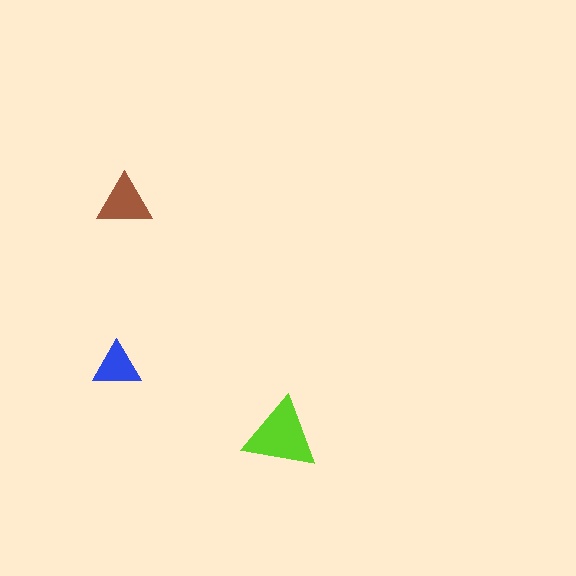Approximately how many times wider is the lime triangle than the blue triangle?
About 1.5 times wider.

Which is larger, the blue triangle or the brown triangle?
The brown one.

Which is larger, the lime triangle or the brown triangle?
The lime one.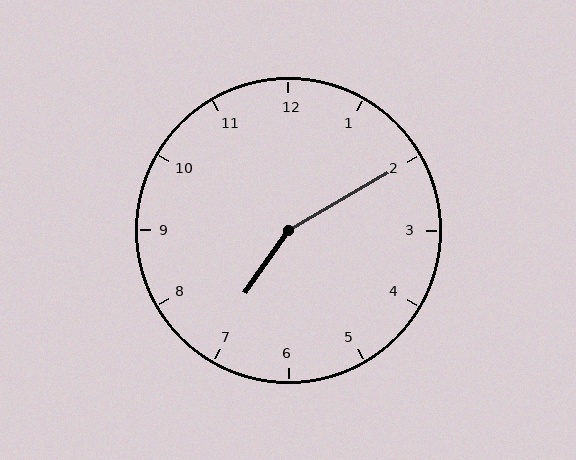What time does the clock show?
7:10.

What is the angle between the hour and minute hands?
Approximately 155 degrees.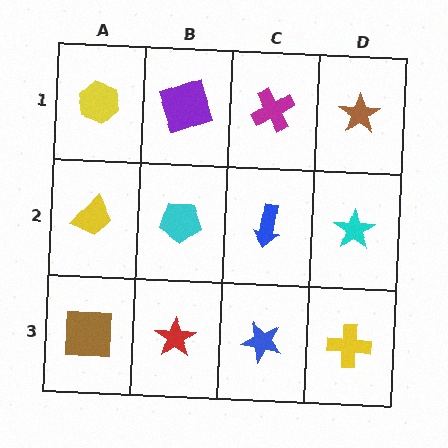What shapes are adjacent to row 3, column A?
A yellow trapezoid (row 2, column A), a red star (row 3, column B).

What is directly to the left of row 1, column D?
A magenta cross.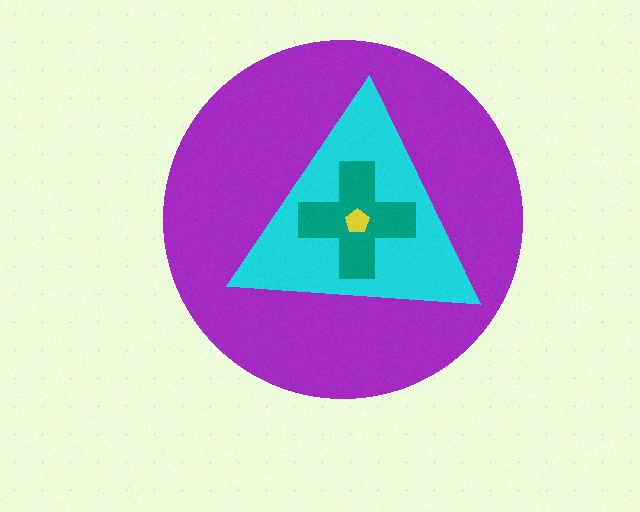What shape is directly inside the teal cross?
The yellow pentagon.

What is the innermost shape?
The yellow pentagon.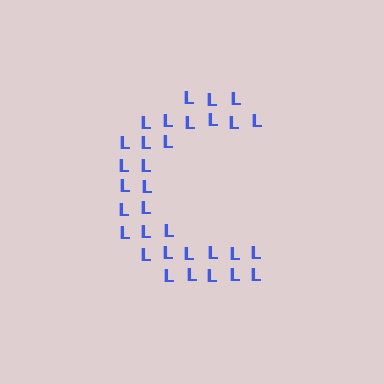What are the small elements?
The small elements are letter L's.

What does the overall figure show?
The overall figure shows the letter C.